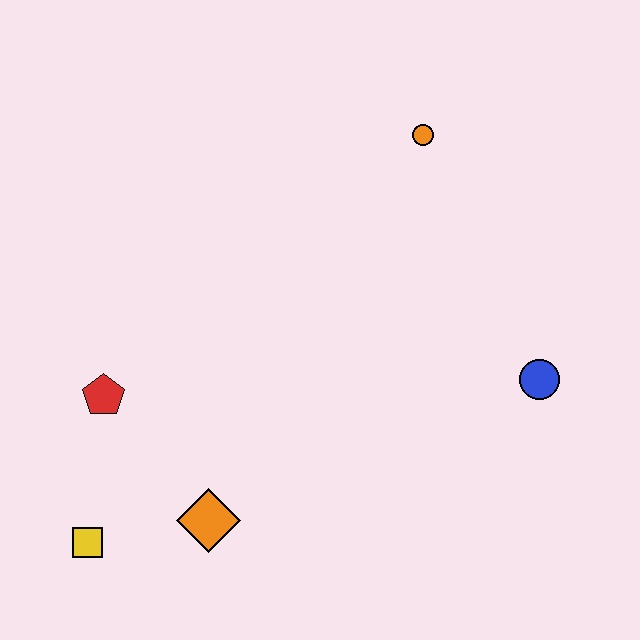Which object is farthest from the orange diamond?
The orange circle is farthest from the orange diamond.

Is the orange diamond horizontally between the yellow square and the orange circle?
Yes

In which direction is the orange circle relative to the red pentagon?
The orange circle is to the right of the red pentagon.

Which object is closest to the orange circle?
The blue circle is closest to the orange circle.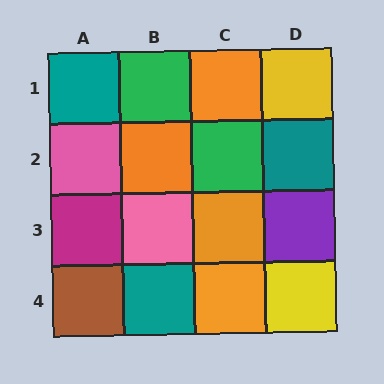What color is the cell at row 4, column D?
Yellow.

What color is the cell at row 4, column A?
Brown.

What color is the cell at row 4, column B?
Teal.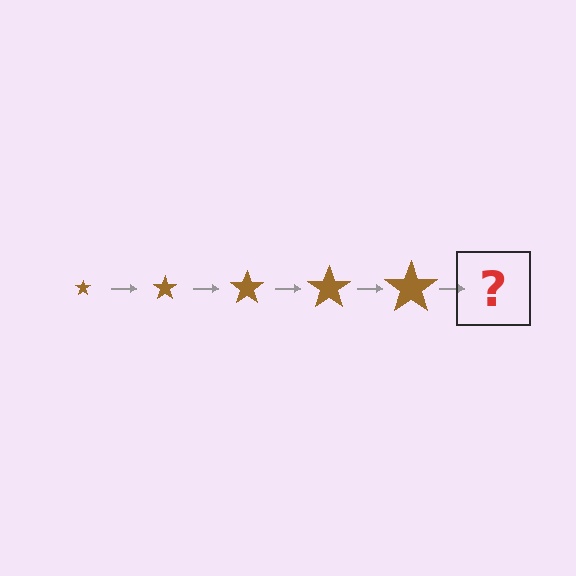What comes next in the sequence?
The next element should be a brown star, larger than the previous one.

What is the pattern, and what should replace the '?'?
The pattern is that the star gets progressively larger each step. The '?' should be a brown star, larger than the previous one.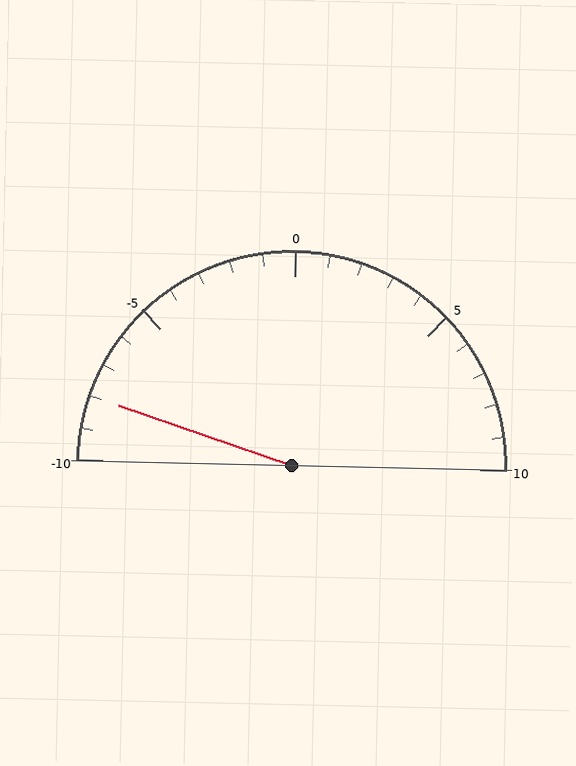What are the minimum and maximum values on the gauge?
The gauge ranges from -10 to 10.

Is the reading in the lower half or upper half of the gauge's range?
The reading is in the lower half of the range (-10 to 10).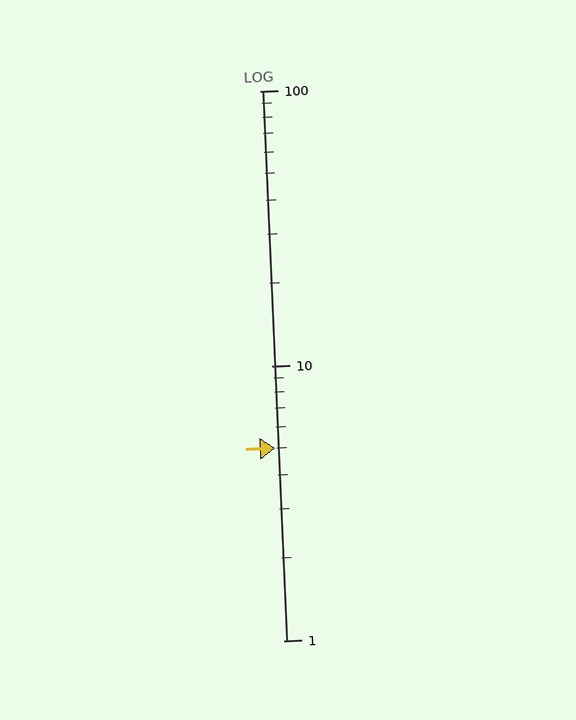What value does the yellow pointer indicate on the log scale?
The pointer indicates approximately 5.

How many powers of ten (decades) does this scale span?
The scale spans 2 decades, from 1 to 100.